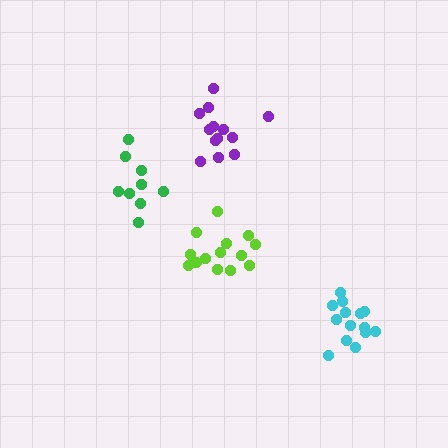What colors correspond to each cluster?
The clusters are colored: purple, lime, cyan, green.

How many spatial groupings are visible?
There are 4 spatial groupings.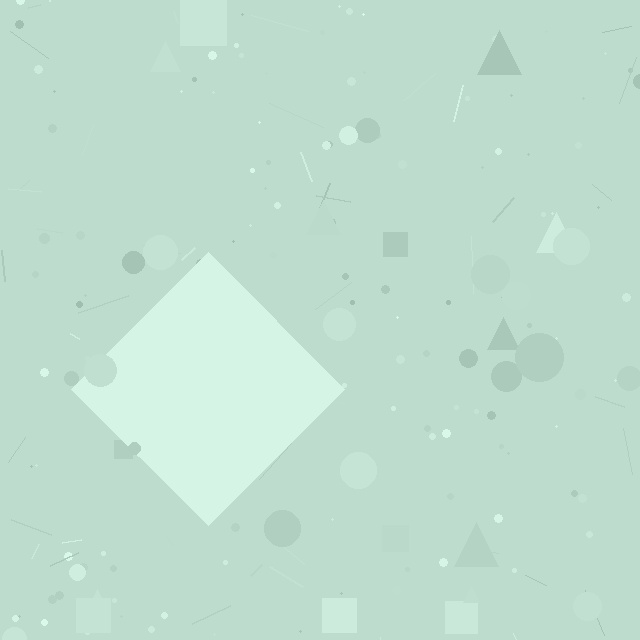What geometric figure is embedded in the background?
A diamond is embedded in the background.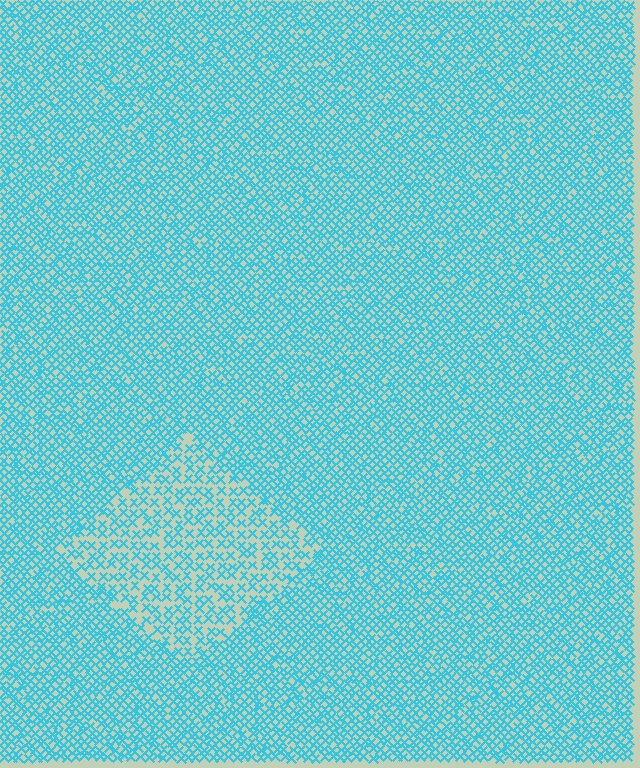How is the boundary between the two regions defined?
The boundary is defined by a change in element density (approximately 1.8x ratio). All elements are the same color, size, and shape.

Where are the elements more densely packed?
The elements are more densely packed outside the diamond boundary.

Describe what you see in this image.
The image contains small cyan elements arranged at two different densities. A diamond-shaped region is visible where the elements are less densely packed than the surrounding area.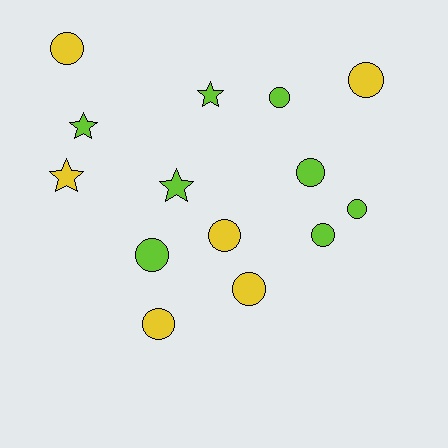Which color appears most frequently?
Lime, with 8 objects.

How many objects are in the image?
There are 14 objects.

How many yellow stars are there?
There is 1 yellow star.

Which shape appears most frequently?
Circle, with 10 objects.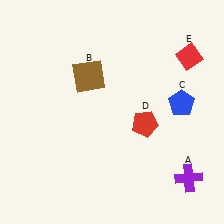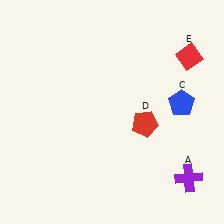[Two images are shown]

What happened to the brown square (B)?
The brown square (B) was removed in Image 2. It was in the top-left area of Image 1.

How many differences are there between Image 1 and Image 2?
There is 1 difference between the two images.